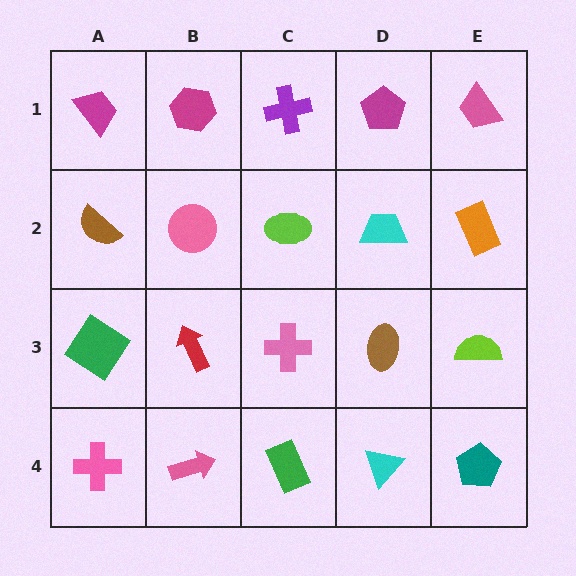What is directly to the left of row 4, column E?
A cyan triangle.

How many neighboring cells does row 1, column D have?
3.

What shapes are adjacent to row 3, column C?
A lime ellipse (row 2, column C), a green rectangle (row 4, column C), a red arrow (row 3, column B), a brown ellipse (row 3, column D).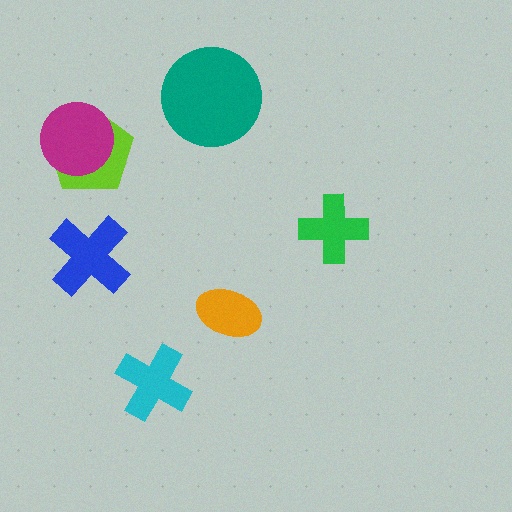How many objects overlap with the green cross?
0 objects overlap with the green cross.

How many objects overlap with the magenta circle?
1 object overlaps with the magenta circle.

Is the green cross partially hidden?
No, no other shape covers it.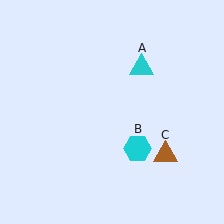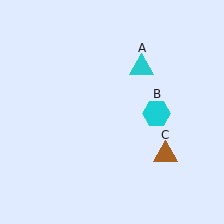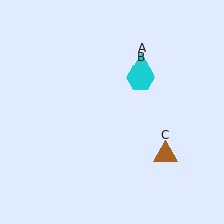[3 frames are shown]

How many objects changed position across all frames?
1 object changed position: cyan hexagon (object B).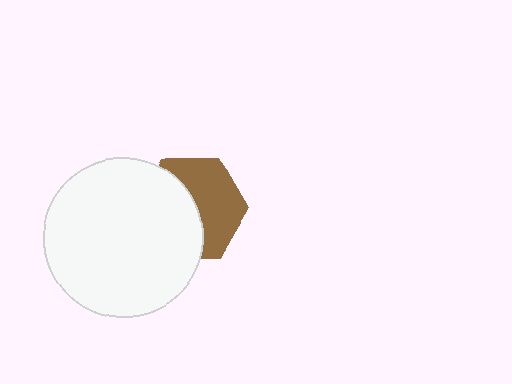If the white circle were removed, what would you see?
You would see the complete brown hexagon.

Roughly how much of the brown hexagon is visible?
About half of it is visible (roughly 50%).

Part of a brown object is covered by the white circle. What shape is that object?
It is a hexagon.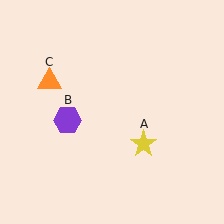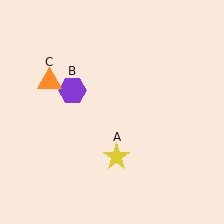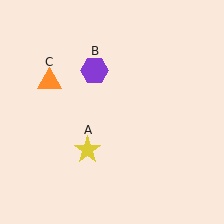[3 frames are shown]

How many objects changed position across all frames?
2 objects changed position: yellow star (object A), purple hexagon (object B).